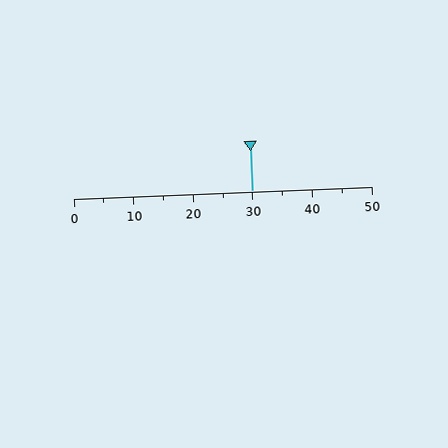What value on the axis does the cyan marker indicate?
The marker indicates approximately 30.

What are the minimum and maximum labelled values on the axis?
The axis runs from 0 to 50.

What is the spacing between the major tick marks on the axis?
The major ticks are spaced 10 apart.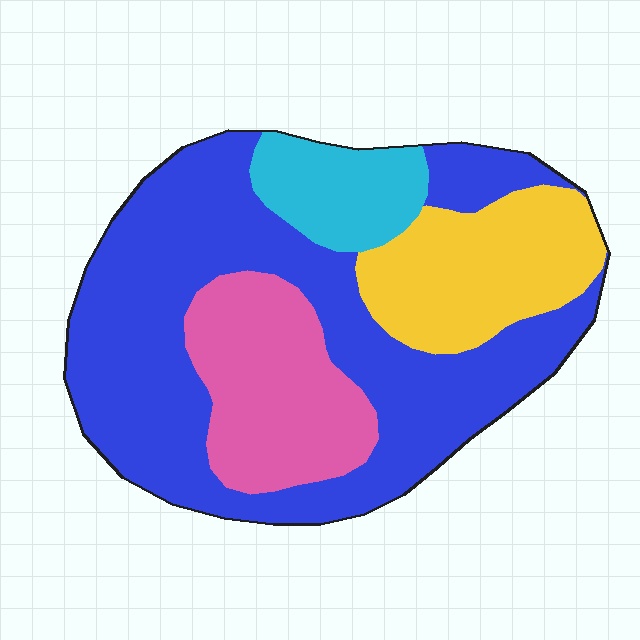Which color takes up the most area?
Blue, at roughly 55%.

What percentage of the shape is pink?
Pink covers about 20% of the shape.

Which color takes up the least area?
Cyan, at roughly 10%.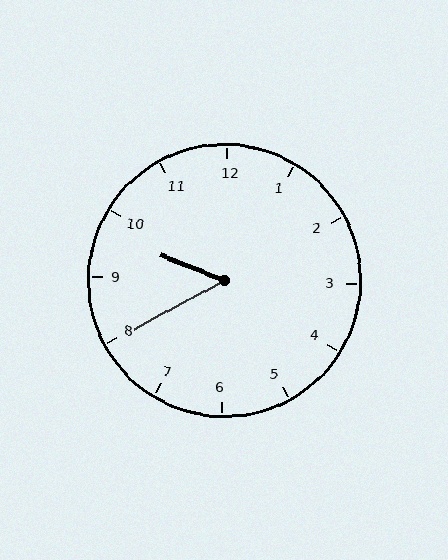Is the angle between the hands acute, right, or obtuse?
It is acute.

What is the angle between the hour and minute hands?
Approximately 50 degrees.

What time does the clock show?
9:40.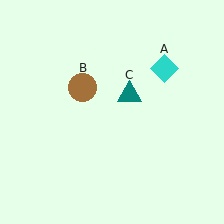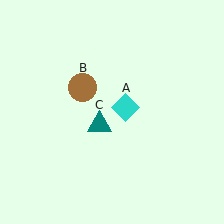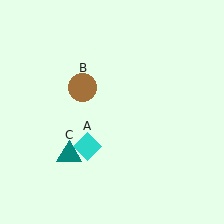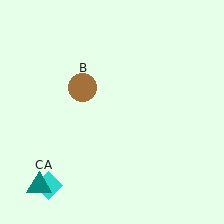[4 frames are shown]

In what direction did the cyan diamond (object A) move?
The cyan diamond (object A) moved down and to the left.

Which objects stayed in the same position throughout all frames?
Brown circle (object B) remained stationary.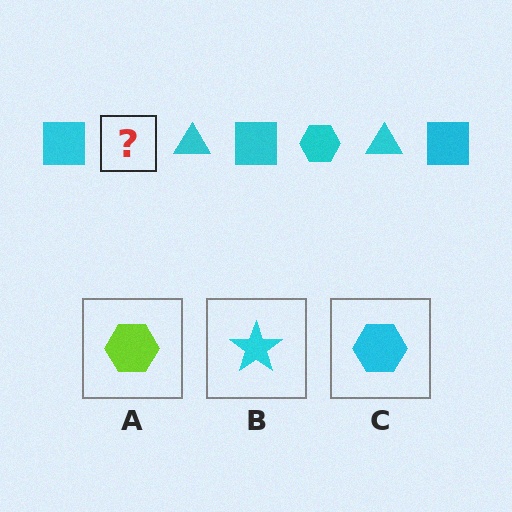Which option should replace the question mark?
Option C.